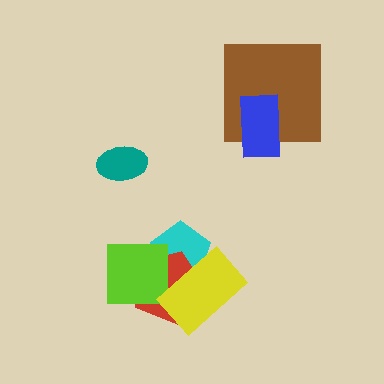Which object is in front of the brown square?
The blue rectangle is in front of the brown square.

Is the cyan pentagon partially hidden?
Yes, it is partially covered by another shape.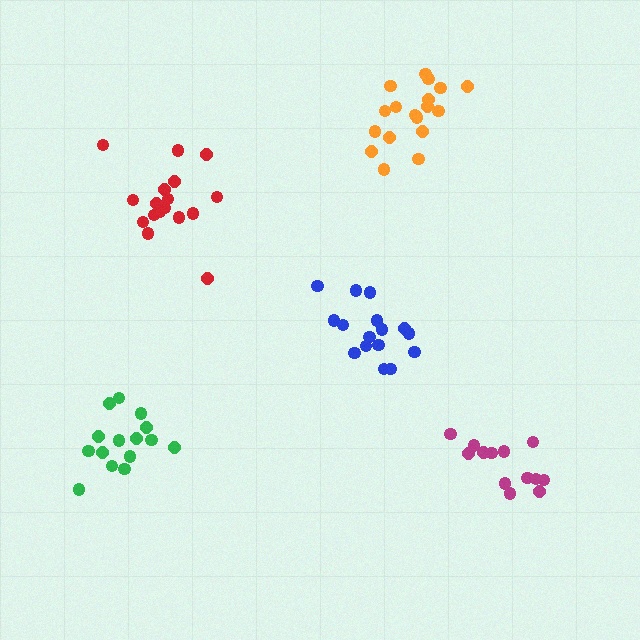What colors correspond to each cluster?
The clusters are colored: red, green, blue, orange, magenta.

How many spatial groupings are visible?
There are 5 spatial groupings.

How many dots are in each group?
Group 1: 17 dots, Group 2: 15 dots, Group 3: 16 dots, Group 4: 18 dots, Group 5: 13 dots (79 total).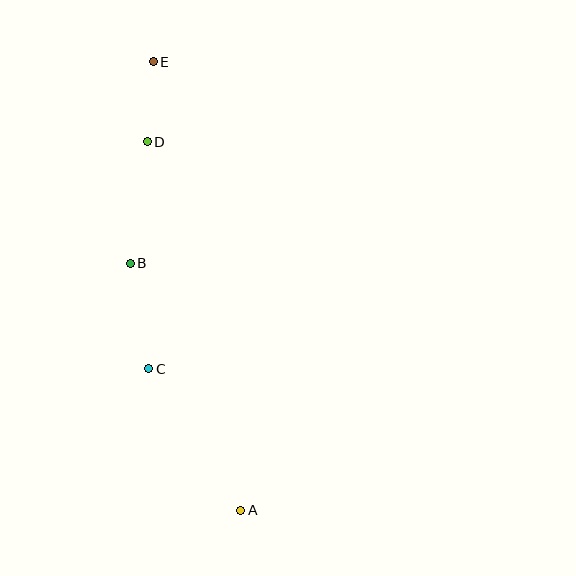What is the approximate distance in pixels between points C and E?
The distance between C and E is approximately 307 pixels.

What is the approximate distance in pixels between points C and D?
The distance between C and D is approximately 227 pixels.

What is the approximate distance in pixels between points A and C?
The distance between A and C is approximately 169 pixels.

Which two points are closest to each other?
Points D and E are closest to each other.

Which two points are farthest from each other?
Points A and E are farthest from each other.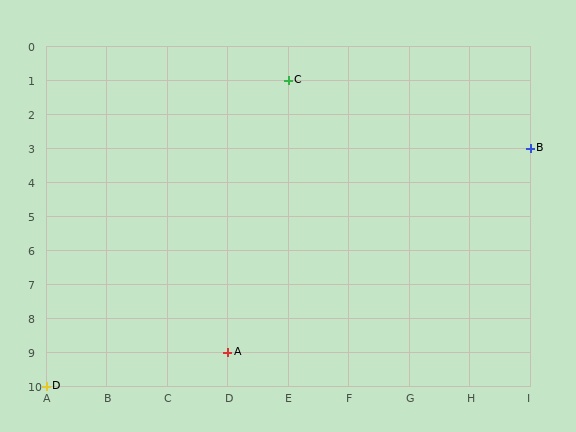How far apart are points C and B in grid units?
Points C and B are 4 columns and 2 rows apart (about 4.5 grid units diagonally).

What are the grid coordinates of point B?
Point B is at grid coordinates (I, 3).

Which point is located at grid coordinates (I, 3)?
Point B is at (I, 3).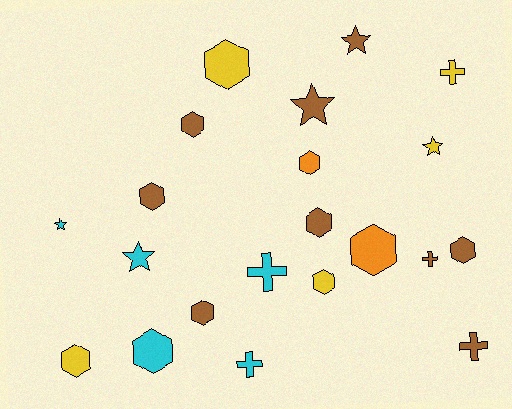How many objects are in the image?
There are 21 objects.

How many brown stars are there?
There are 2 brown stars.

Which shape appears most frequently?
Hexagon, with 11 objects.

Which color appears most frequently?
Brown, with 9 objects.